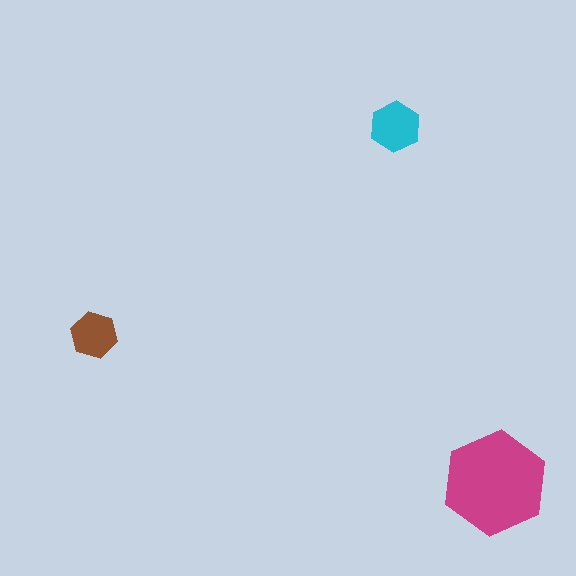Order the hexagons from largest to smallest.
the magenta one, the cyan one, the brown one.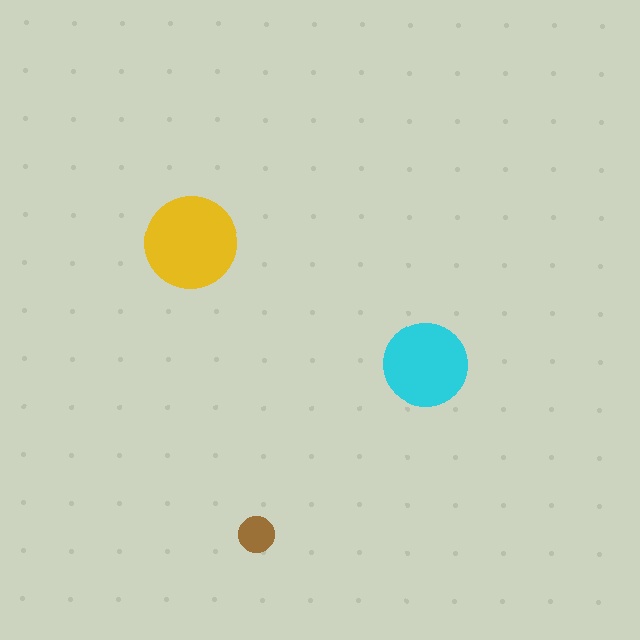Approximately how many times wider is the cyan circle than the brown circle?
About 2.5 times wider.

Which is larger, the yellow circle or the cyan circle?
The yellow one.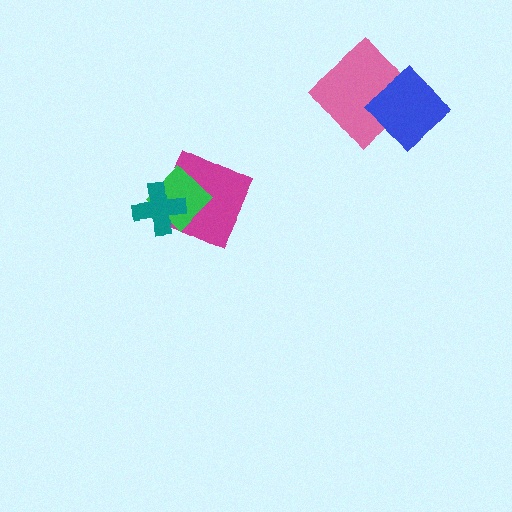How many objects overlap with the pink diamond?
1 object overlaps with the pink diamond.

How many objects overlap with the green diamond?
2 objects overlap with the green diamond.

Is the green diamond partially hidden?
Yes, it is partially covered by another shape.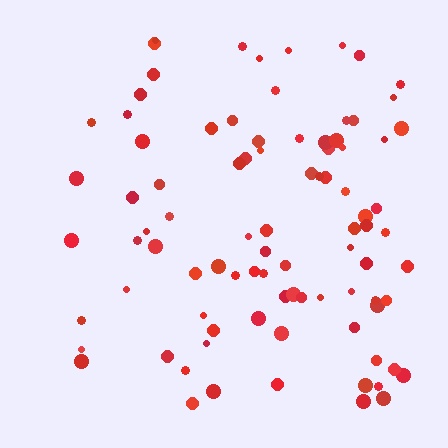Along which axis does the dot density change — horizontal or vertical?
Horizontal.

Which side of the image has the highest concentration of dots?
The right.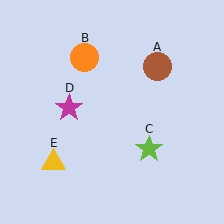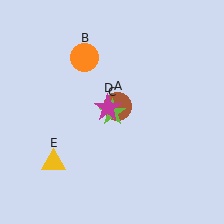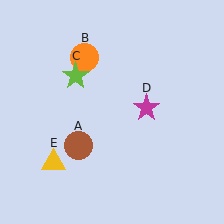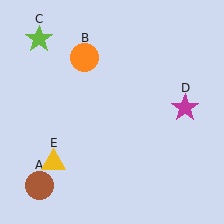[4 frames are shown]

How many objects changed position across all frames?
3 objects changed position: brown circle (object A), lime star (object C), magenta star (object D).